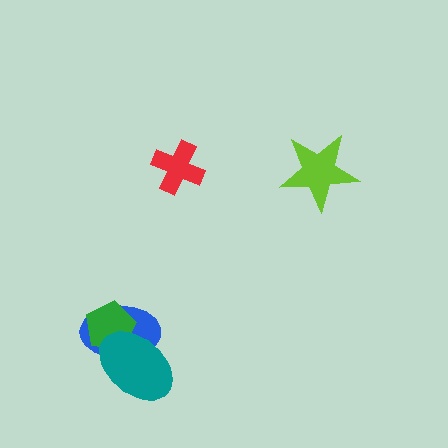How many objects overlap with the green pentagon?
2 objects overlap with the green pentagon.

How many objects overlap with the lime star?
0 objects overlap with the lime star.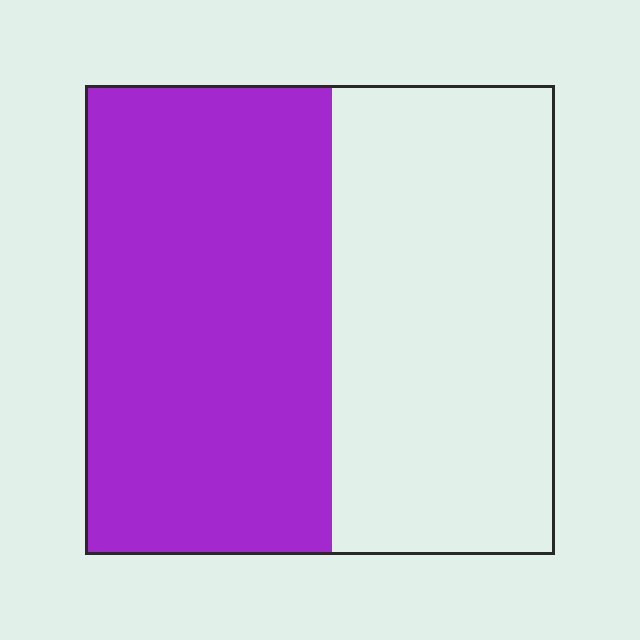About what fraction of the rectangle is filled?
About one half (1/2).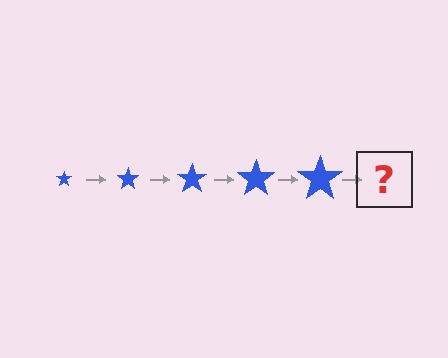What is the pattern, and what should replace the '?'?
The pattern is that the star gets progressively larger each step. The '?' should be a blue star, larger than the previous one.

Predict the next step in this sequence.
The next step is a blue star, larger than the previous one.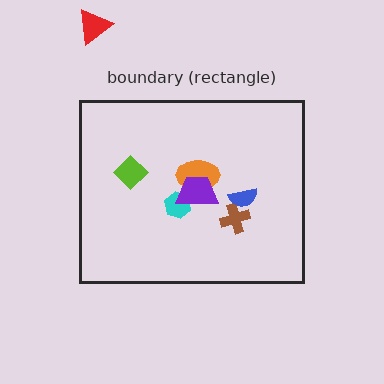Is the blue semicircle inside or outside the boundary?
Inside.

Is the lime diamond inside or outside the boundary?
Inside.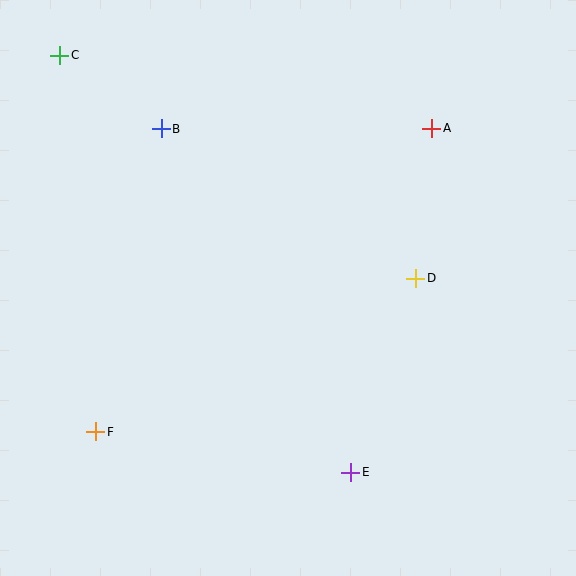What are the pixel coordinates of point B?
Point B is at (161, 129).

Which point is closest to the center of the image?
Point D at (415, 278) is closest to the center.